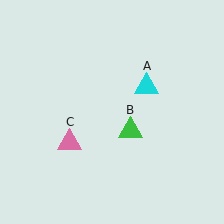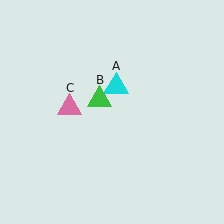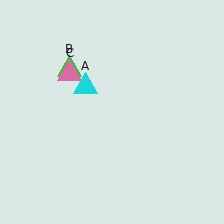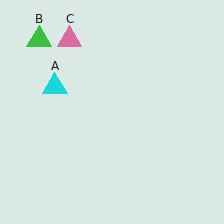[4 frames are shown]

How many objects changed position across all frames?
3 objects changed position: cyan triangle (object A), green triangle (object B), pink triangle (object C).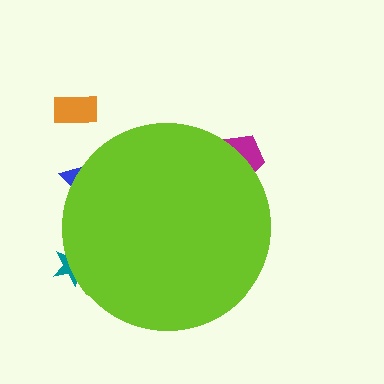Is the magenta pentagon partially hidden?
Yes, the magenta pentagon is partially hidden behind the lime circle.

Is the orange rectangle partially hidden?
No, the orange rectangle is fully visible.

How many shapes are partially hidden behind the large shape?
3 shapes are partially hidden.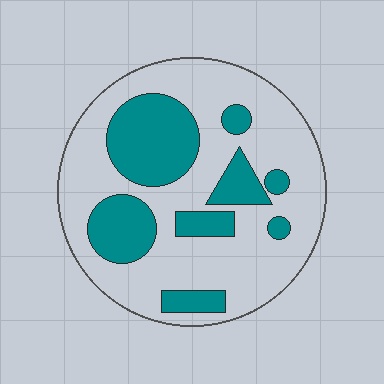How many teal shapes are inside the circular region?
8.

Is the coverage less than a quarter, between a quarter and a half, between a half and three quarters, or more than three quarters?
Between a quarter and a half.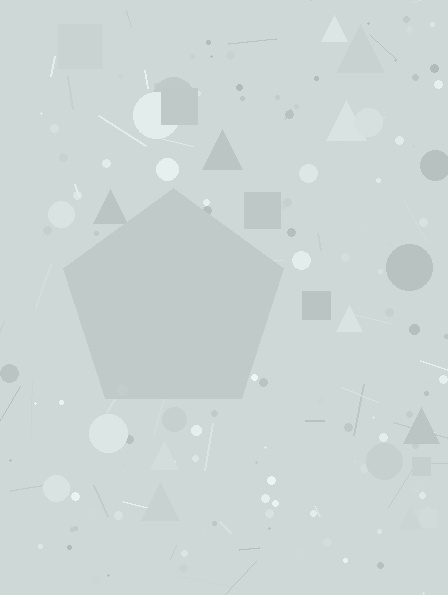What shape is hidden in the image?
A pentagon is hidden in the image.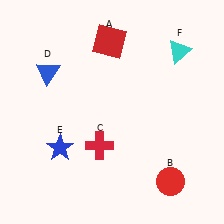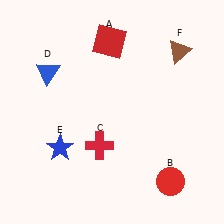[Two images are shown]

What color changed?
The triangle (F) changed from cyan in Image 1 to brown in Image 2.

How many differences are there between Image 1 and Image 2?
There is 1 difference between the two images.